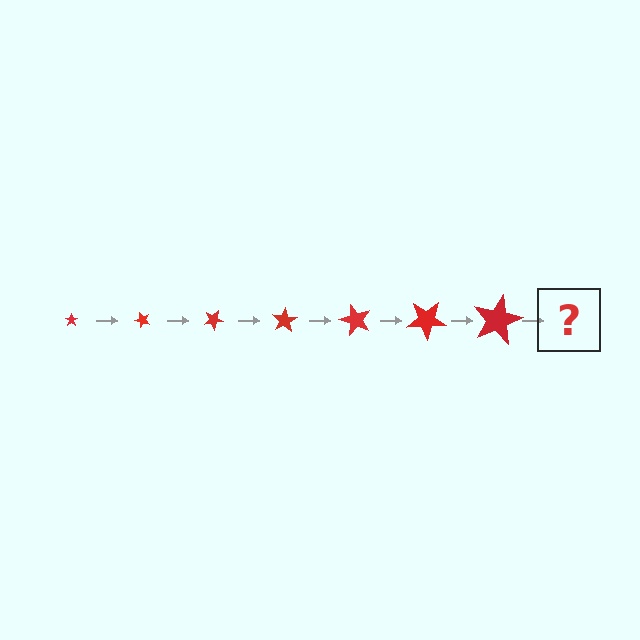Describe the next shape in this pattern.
It should be a star, larger than the previous one and rotated 350 degrees from the start.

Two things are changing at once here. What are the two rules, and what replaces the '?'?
The two rules are that the star grows larger each step and it rotates 50 degrees each step. The '?' should be a star, larger than the previous one and rotated 350 degrees from the start.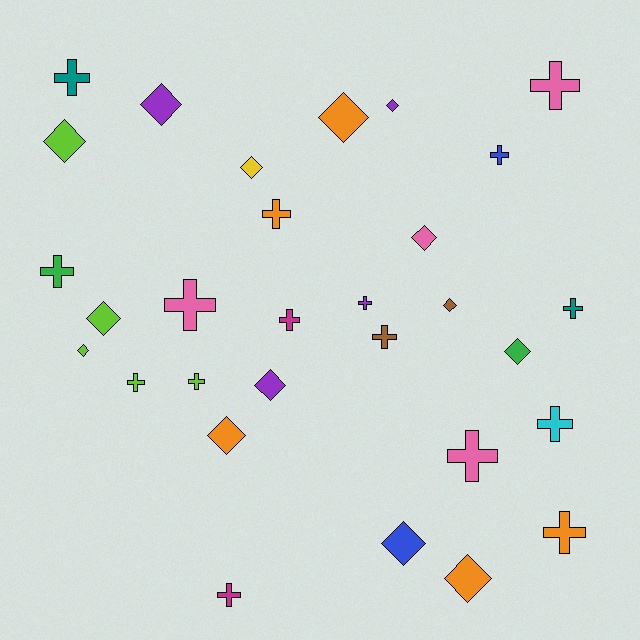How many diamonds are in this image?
There are 14 diamonds.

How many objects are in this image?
There are 30 objects.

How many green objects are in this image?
There are 2 green objects.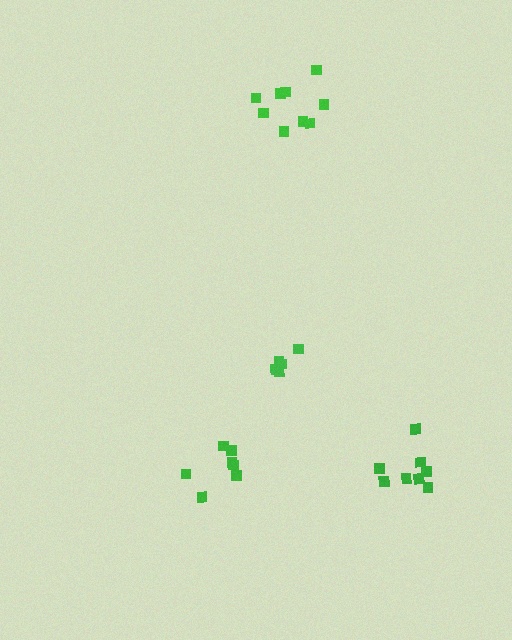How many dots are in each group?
Group 1: 7 dots, Group 2: 5 dots, Group 3: 8 dots, Group 4: 9 dots (29 total).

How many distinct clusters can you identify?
There are 4 distinct clusters.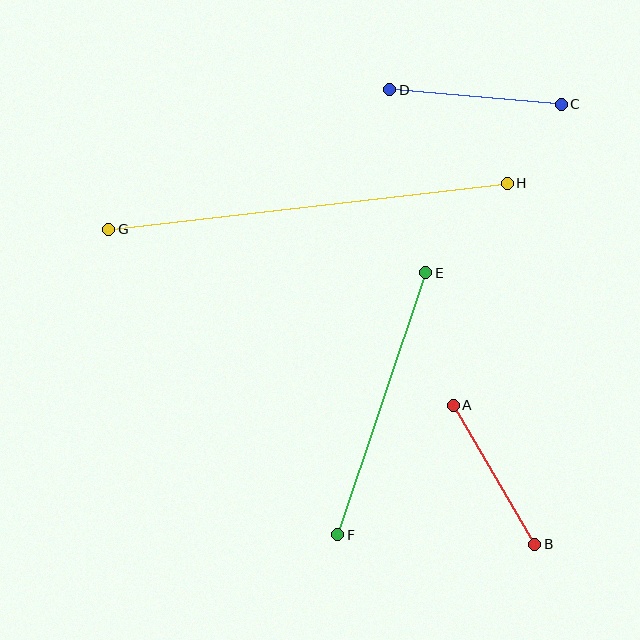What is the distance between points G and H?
The distance is approximately 401 pixels.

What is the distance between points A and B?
The distance is approximately 161 pixels.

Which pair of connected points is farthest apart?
Points G and H are farthest apart.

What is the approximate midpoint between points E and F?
The midpoint is at approximately (382, 404) pixels.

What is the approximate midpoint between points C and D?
The midpoint is at approximately (475, 97) pixels.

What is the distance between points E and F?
The distance is approximately 276 pixels.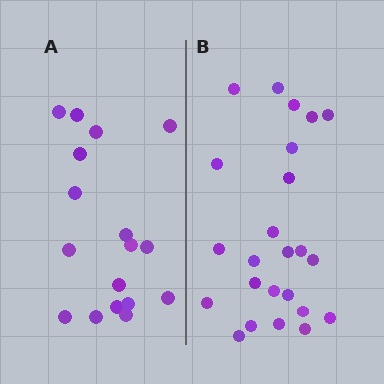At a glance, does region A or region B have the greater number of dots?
Region B (the right region) has more dots.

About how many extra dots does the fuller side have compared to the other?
Region B has roughly 8 or so more dots than region A.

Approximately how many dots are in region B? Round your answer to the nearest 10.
About 20 dots. (The exact count is 24, which rounds to 20.)